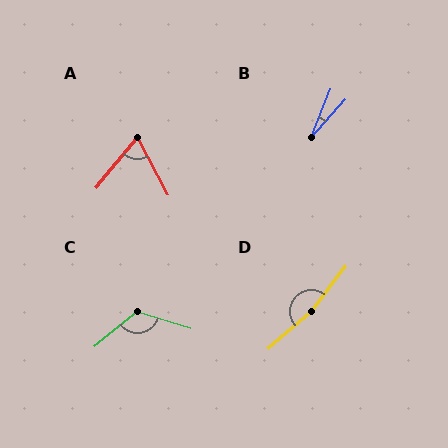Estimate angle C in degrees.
Approximately 124 degrees.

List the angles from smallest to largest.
B (20°), A (68°), C (124°), D (168°).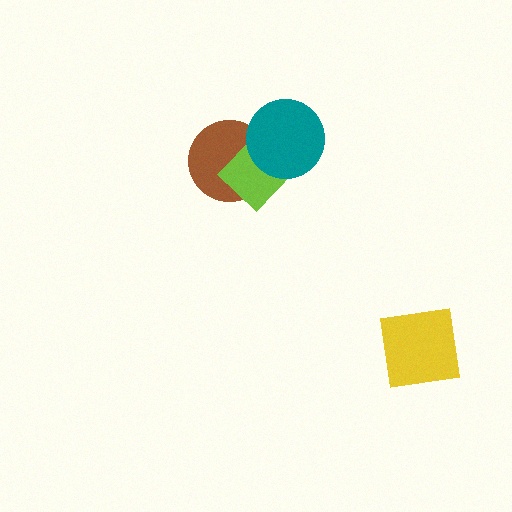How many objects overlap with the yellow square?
0 objects overlap with the yellow square.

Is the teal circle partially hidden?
No, no other shape covers it.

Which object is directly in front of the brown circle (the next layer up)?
The lime diamond is directly in front of the brown circle.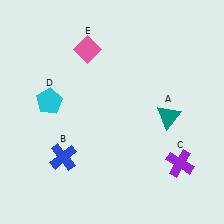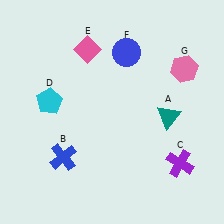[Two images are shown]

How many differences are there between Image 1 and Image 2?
There are 2 differences between the two images.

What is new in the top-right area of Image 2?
A blue circle (F) was added in the top-right area of Image 2.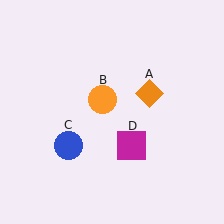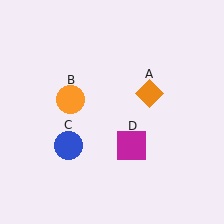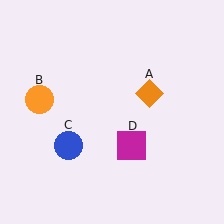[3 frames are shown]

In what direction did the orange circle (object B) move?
The orange circle (object B) moved left.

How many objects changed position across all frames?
1 object changed position: orange circle (object B).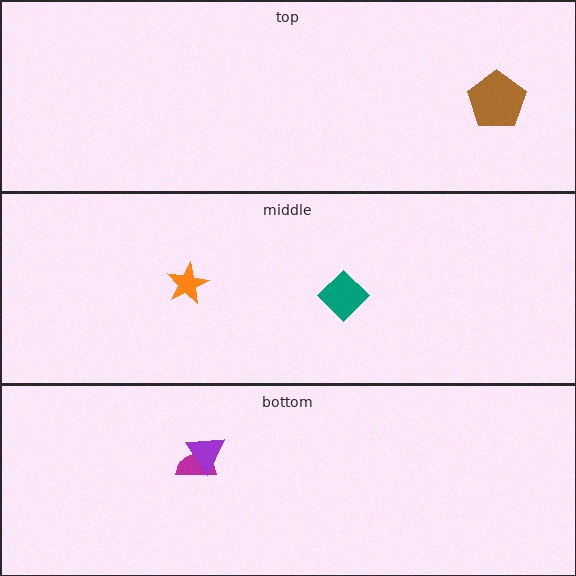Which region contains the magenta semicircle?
The bottom region.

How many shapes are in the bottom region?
2.